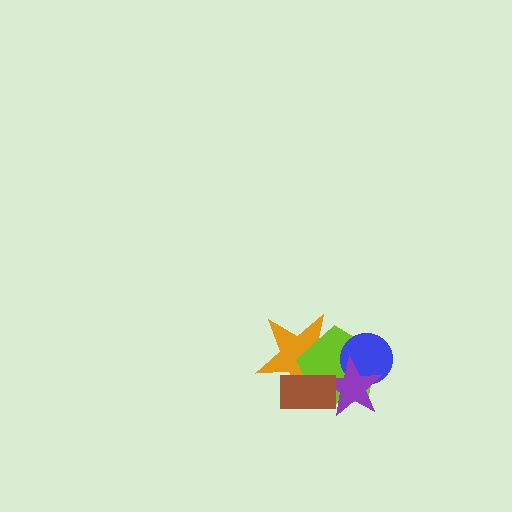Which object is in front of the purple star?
The brown rectangle is in front of the purple star.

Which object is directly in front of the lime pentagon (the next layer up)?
The blue circle is directly in front of the lime pentagon.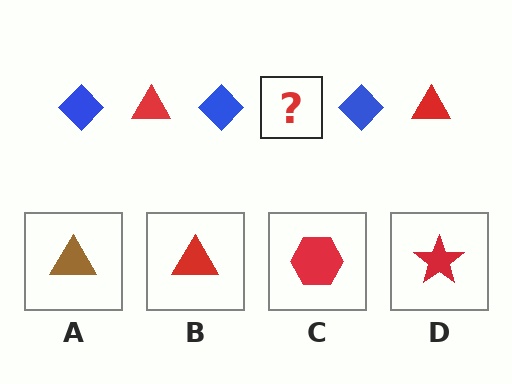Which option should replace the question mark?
Option B.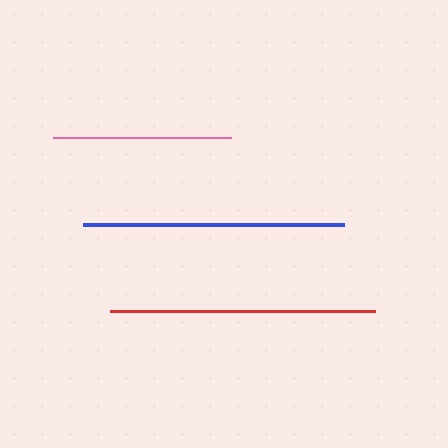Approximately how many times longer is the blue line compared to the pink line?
The blue line is approximately 1.5 times the length of the pink line.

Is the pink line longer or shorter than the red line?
The red line is longer than the pink line.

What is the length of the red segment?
The red segment is approximately 265 pixels long.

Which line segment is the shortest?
The pink line is the shortest at approximately 178 pixels.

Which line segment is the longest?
The red line is the longest at approximately 265 pixels.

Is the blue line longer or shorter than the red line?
The red line is longer than the blue line.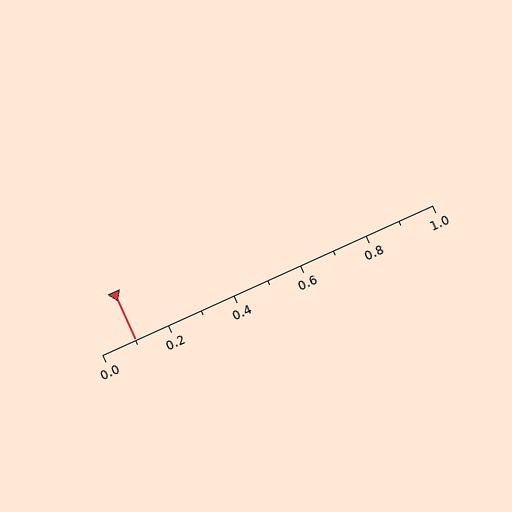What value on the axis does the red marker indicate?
The marker indicates approximately 0.1.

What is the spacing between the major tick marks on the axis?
The major ticks are spaced 0.2 apart.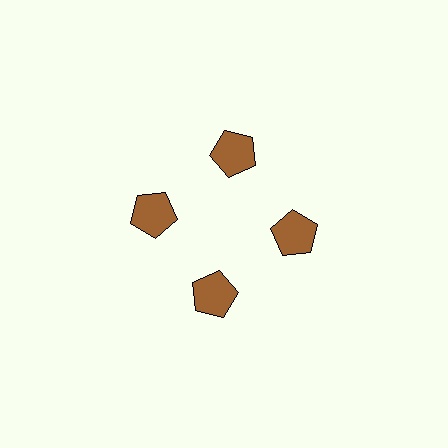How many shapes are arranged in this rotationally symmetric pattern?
There are 4 shapes, arranged in 4 groups of 1.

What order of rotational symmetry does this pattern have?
This pattern has 4-fold rotational symmetry.